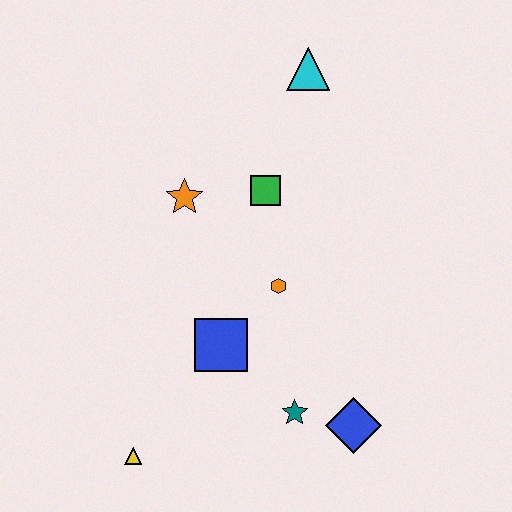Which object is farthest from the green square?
The yellow triangle is farthest from the green square.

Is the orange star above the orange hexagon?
Yes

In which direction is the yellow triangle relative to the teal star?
The yellow triangle is to the left of the teal star.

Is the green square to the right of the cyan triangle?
No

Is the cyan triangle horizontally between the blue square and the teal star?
No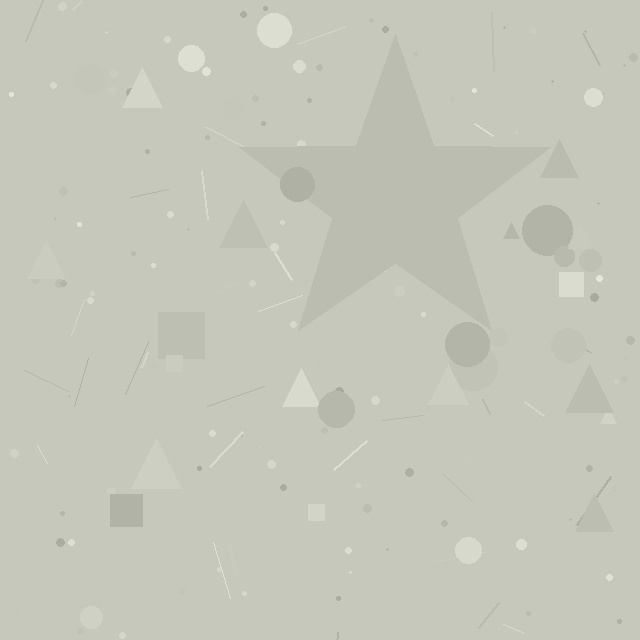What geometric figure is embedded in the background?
A star is embedded in the background.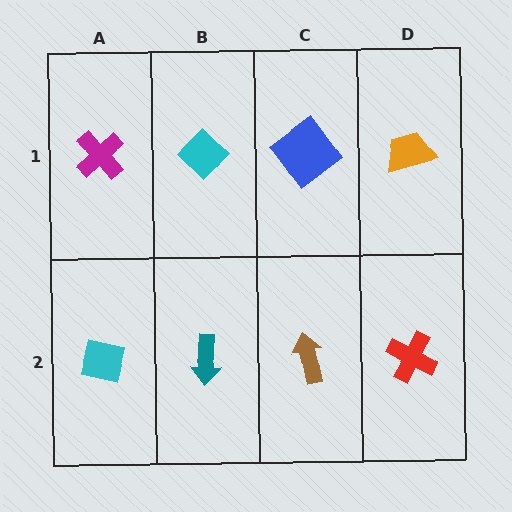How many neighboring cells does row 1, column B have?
3.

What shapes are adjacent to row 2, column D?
An orange trapezoid (row 1, column D), a brown arrow (row 2, column C).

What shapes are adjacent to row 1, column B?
A teal arrow (row 2, column B), a magenta cross (row 1, column A), a blue diamond (row 1, column C).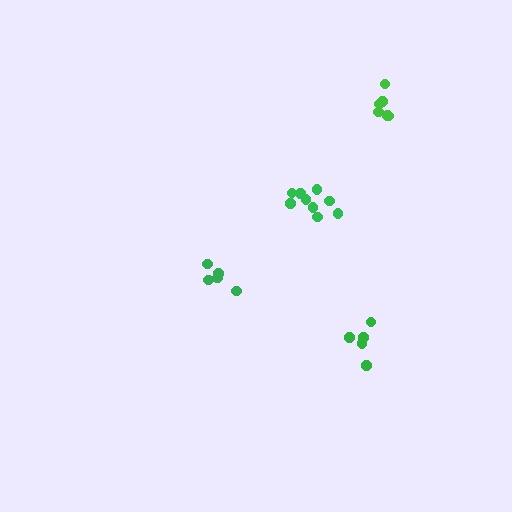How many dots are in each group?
Group 1: 6 dots, Group 2: 5 dots, Group 3: 5 dots, Group 4: 9 dots (25 total).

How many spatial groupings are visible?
There are 4 spatial groupings.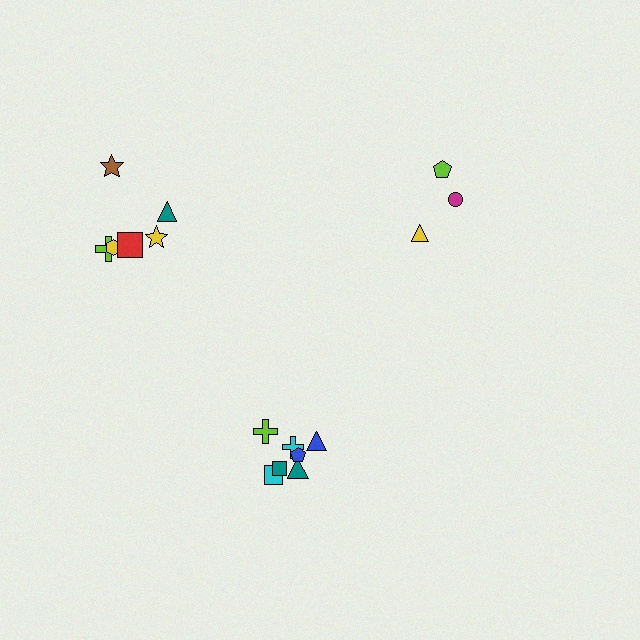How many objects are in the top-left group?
There are 6 objects.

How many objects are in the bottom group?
There are 7 objects.